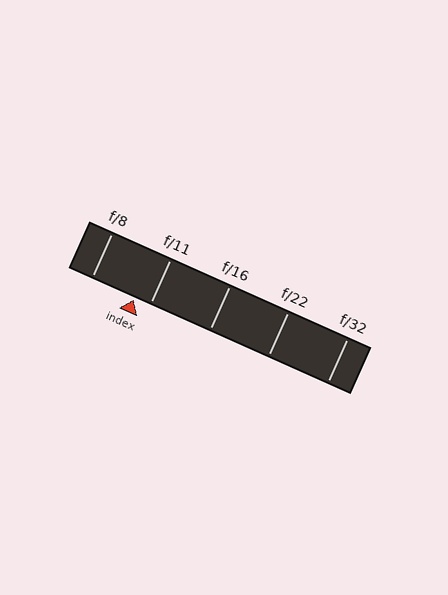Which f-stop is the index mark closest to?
The index mark is closest to f/11.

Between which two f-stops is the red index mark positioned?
The index mark is between f/8 and f/11.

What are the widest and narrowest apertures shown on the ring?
The widest aperture shown is f/8 and the narrowest is f/32.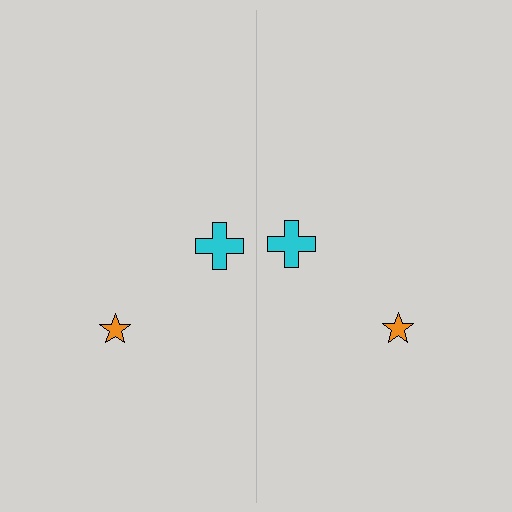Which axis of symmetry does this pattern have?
The pattern has a vertical axis of symmetry running through the center of the image.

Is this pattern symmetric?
Yes, this pattern has bilateral (reflection) symmetry.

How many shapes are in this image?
There are 4 shapes in this image.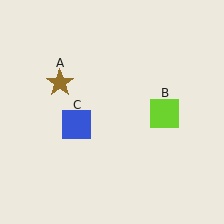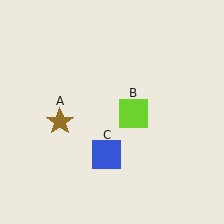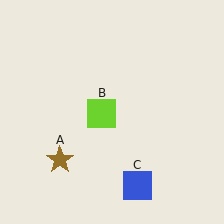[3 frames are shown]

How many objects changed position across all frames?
3 objects changed position: brown star (object A), lime square (object B), blue square (object C).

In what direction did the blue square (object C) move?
The blue square (object C) moved down and to the right.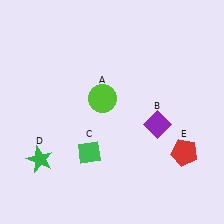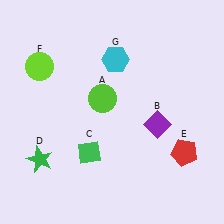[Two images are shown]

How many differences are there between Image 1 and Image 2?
There are 2 differences between the two images.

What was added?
A lime circle (F), a cyan hexagon (G) were added in Image 2.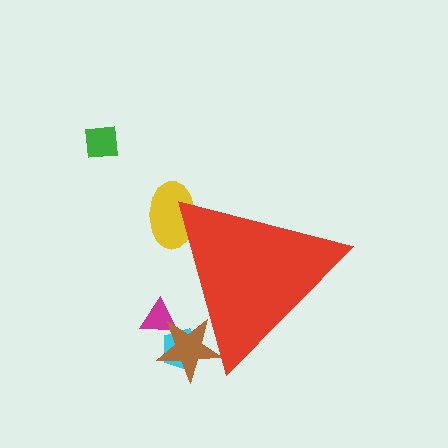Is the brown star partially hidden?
Yes, the brown star is partially hidden behind the red triangle.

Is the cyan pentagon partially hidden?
Yes, the cyan pentagon is partially hidden behind the red triangle.